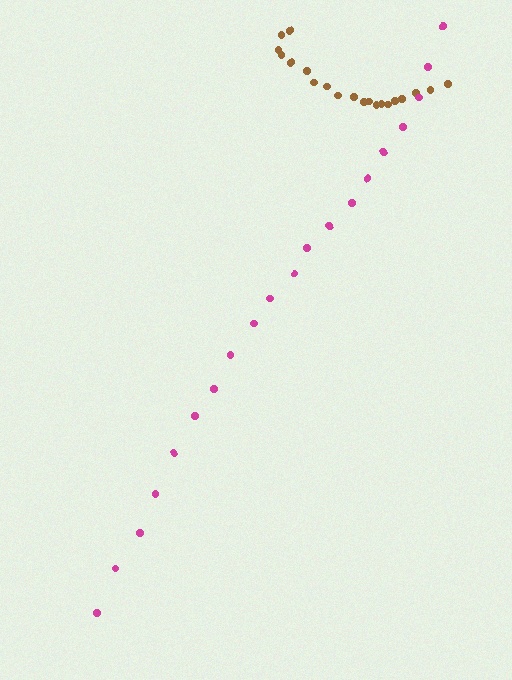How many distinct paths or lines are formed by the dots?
There are 2 distinct paths.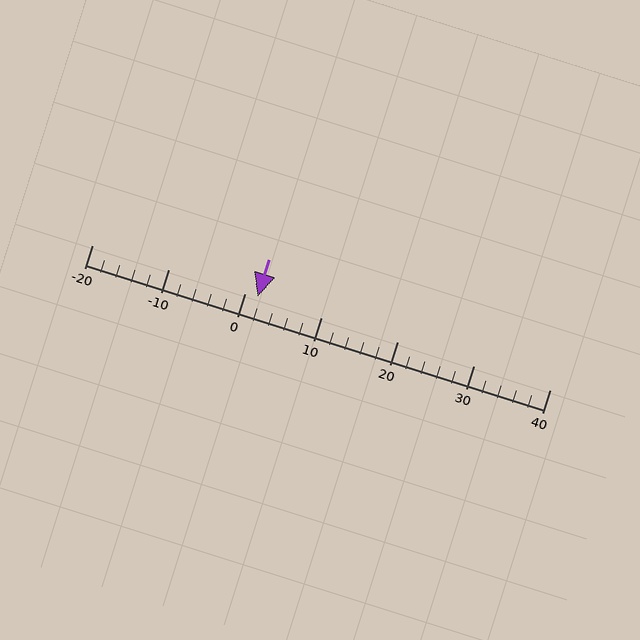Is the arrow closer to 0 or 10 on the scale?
The arrow is closer to 0.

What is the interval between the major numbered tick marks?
The major tick marks are spaced 10 units apart.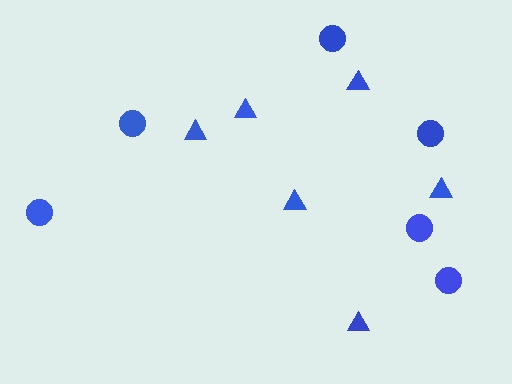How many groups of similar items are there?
There are 2 groups: one group of triangles (6) and one group of circles (6).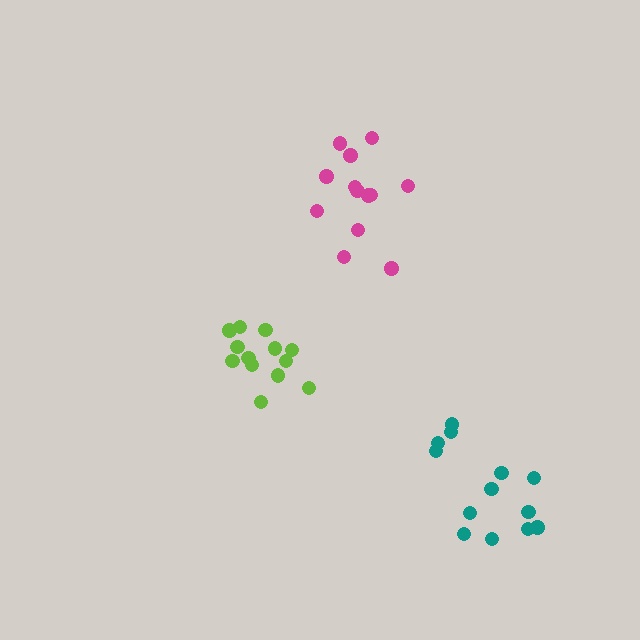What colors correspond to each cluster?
The clusters are colored: lime, teal, magenta.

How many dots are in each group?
Group 1: 13 dots, Group 2: 13 dots, Group 3: 13 dots (39 total).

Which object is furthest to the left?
The lime cluster is leftmost.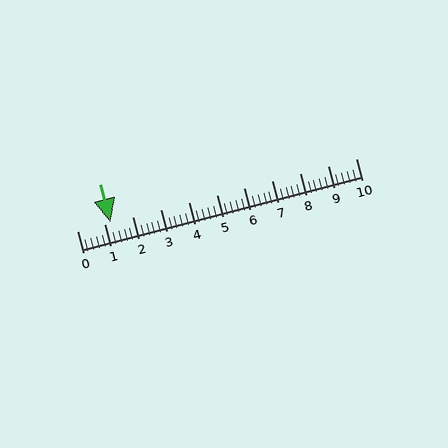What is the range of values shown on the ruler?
The ruler shows values from 0 to 10.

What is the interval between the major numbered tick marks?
The major tick marks are spaced 1 units apart.